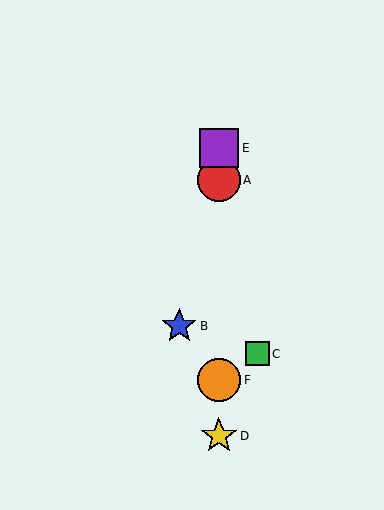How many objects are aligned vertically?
4 objects (A, D, E, F) are aligned vertically.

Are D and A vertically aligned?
Yes, both are at x≈219.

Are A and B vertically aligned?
No, A is at x≈219 and B is at x≈179.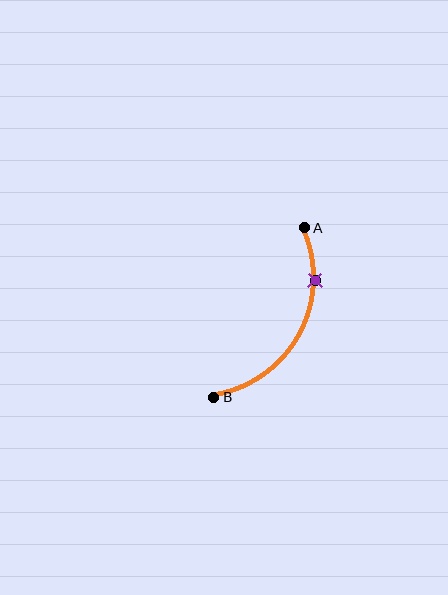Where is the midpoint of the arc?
The arc midpoint is the point on the curve farthest from the straight line joining A and B. It sits to the right of that line.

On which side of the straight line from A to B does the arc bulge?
The arc bulges to the right of the straight line connecting A and B.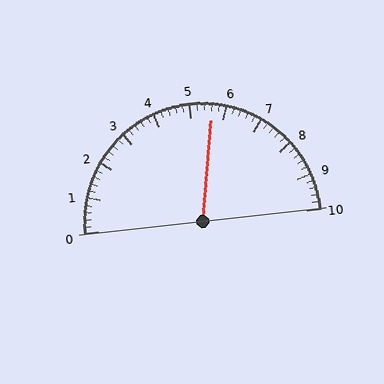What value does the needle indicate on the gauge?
The needle indicates approximately 5.6.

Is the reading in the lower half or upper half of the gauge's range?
The reading is in the upper half of the range (0 to 10).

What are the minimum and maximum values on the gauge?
The gauge ranges from 0 to 10.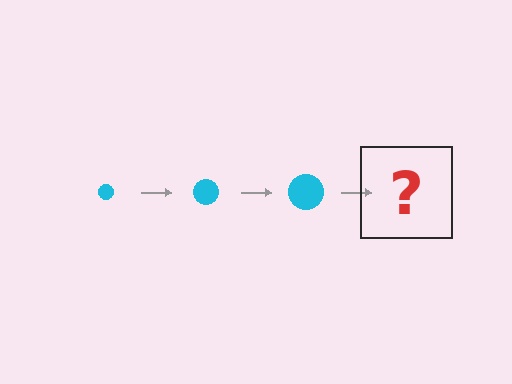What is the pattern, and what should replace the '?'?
The pattern is that the circle gets progressively larger each step. The '?' should be a cyan circle, larger than the previous one.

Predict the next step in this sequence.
The next step is a cyan circle, larger than the previous one.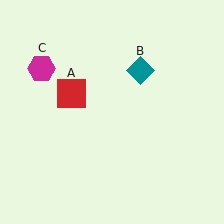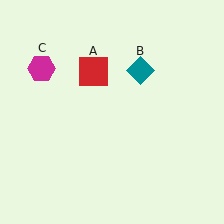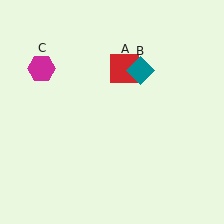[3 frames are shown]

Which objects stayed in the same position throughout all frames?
Teal diamond (object B) and magenta hexagon (object C) remained stationary.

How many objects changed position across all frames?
1 object changed position: red square (object A).